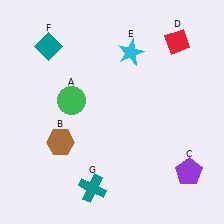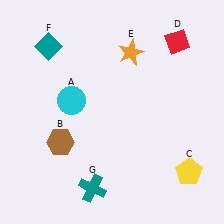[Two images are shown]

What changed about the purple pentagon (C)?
In Image 1, C is purple. In Image 2, it changed to yellow.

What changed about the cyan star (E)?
In Image 1, E is cyan. In Image 2, it changed to orange.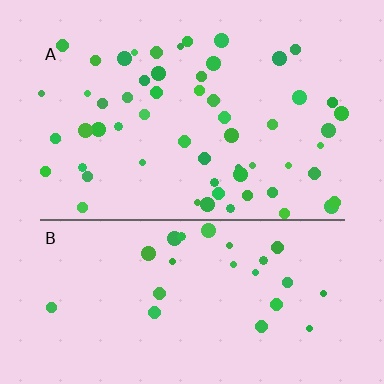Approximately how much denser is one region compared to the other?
Approximately 2.0× — region A over region B.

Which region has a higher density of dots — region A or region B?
A (the top).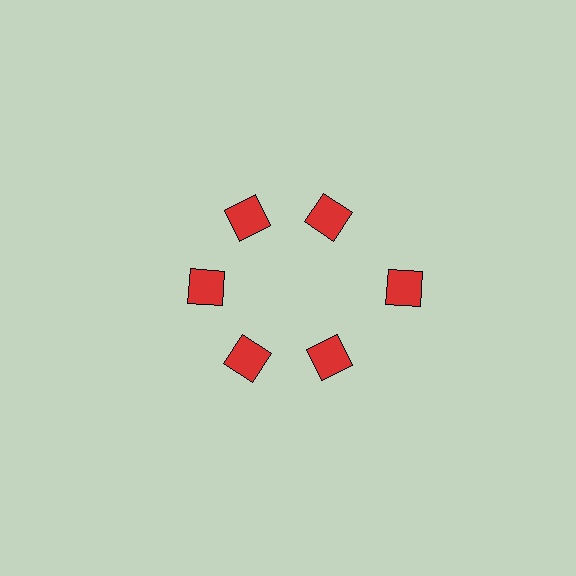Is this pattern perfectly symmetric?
No. The 6 red diamonds are arranged in a ring, but one element near the 3 o'clock position is pushed outward from the center, breaking the 6-fold rotational symmetry.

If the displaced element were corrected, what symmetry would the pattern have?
It would have 6-fold rotational symmetry — the pattern would map onto itself every 60 degrees.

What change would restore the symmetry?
The symmetry would be restored by moving it inward, back onto the ring so that all 6 diamonds sit at equal angles and equal distance from the center.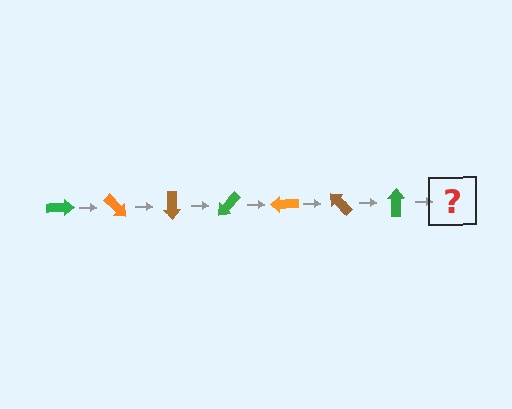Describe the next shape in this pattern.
It should be an orange arrow, rotated 315 degrees from the start.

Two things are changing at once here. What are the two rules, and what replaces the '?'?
The two rules are that it rotates 45 degrees each step and the color cycles through green, orange, and brown. The '?' should be an orange arrow, rotated 315 degrees from the start.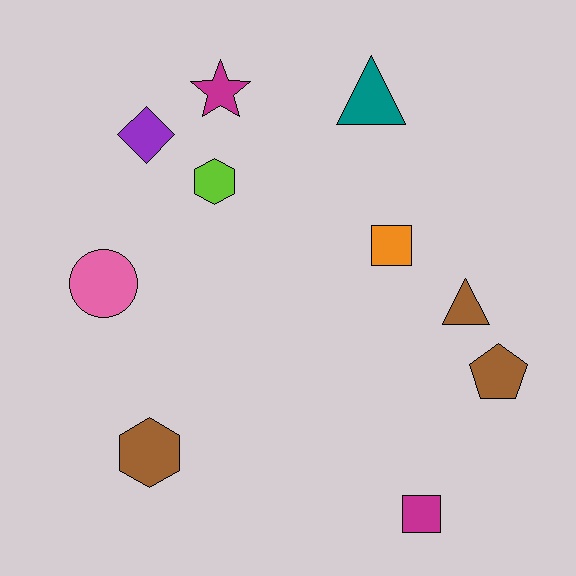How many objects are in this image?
There are 10 objects.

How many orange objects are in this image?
There is 1 orange object.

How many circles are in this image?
There is 1 circle.